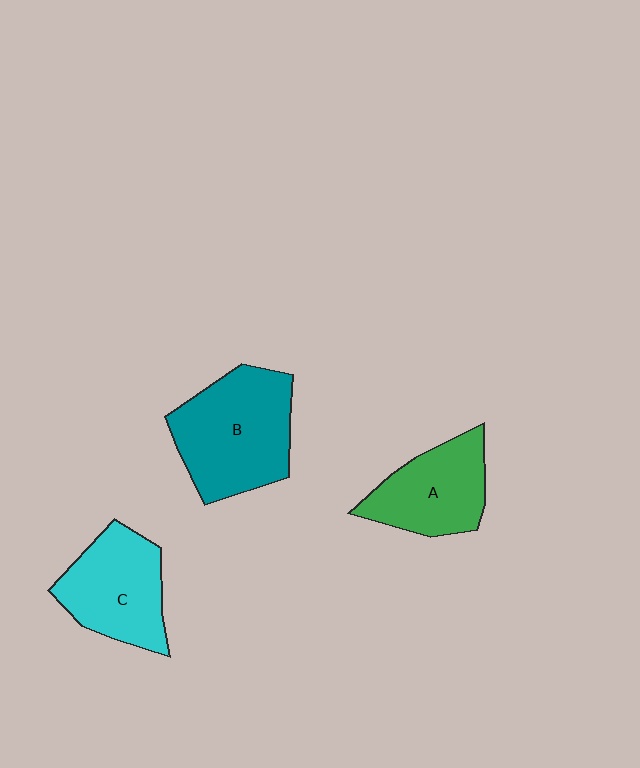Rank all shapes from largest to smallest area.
From largest to smallest: B (teal), C (cyan), A (green).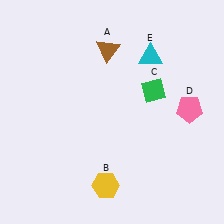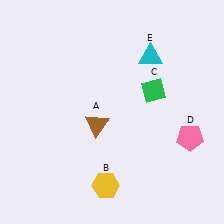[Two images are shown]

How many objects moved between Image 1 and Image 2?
2 objects moved between the two images.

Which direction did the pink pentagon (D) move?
The pink pentagon (D) moved down.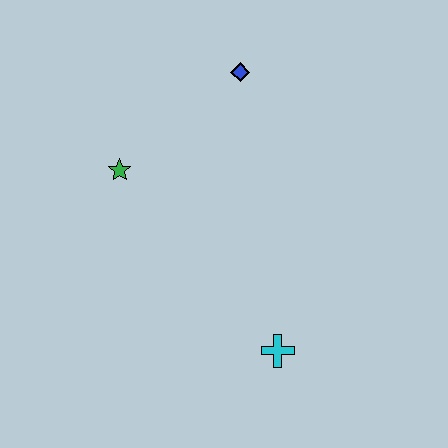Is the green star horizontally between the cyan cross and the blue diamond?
No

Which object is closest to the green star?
The blue diamond is closest to the green star.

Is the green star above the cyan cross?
Yes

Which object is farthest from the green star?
The cyan cross is farthest from the green star.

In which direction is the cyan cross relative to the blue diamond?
The cyan cross is below the blue diamond.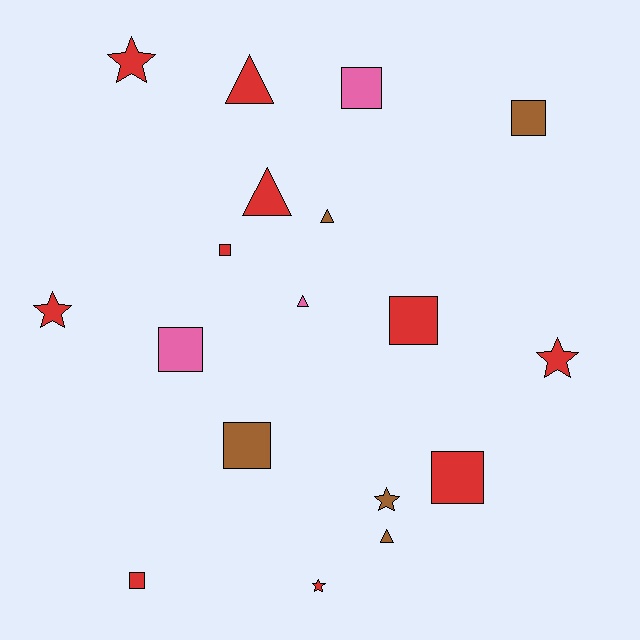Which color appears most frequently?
Red, with 10 objects.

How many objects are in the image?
There are 18 objects.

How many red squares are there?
There are 4 red squares.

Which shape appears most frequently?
Square, with 8 objects.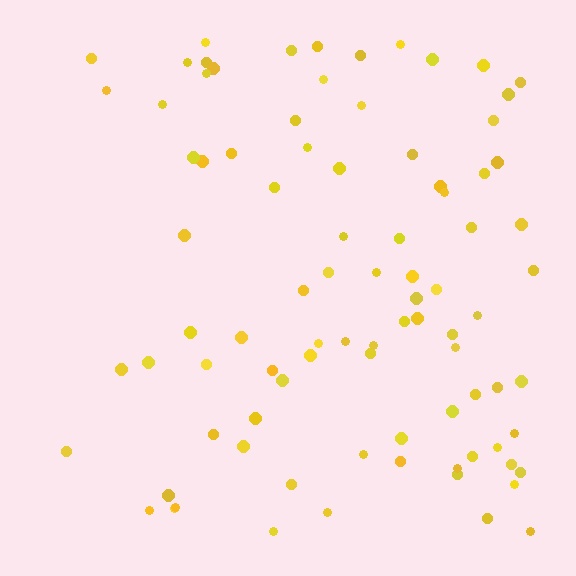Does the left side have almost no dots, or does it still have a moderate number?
Still a moderate number, just noticeably fewer than the right.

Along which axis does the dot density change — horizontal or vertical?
Horizontal.